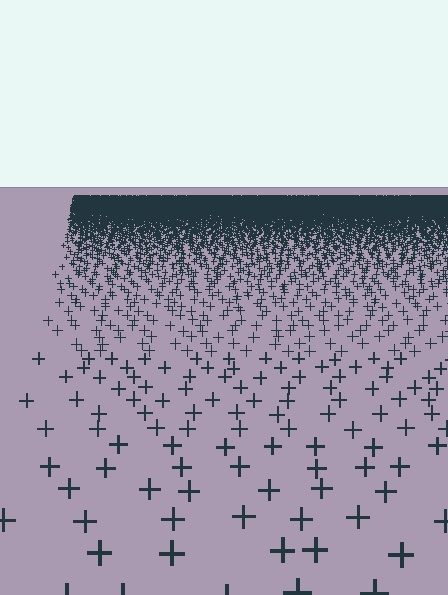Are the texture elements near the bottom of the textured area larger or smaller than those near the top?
Larger. Near the bottom, elements are closer to the viewer and appear at a bigger on-screen size.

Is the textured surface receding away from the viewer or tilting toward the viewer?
The surface is receding away from the viewer. Texture elements get smaller and denser toward the top.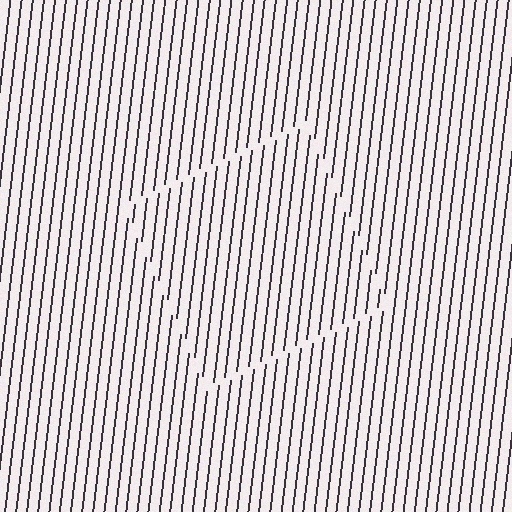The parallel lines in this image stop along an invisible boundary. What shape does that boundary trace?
An illusory square. The interior of the shape contains the same grating, shifted by half a period — the contour is defined by the phase discontinuity where line-ends from the inner and outer gratings abut.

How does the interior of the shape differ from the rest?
The interior of the shape contains the same grating, shifted by half a period — the contour is defined by the phase discontinuity where line-ends from the inner and outer gratings abut.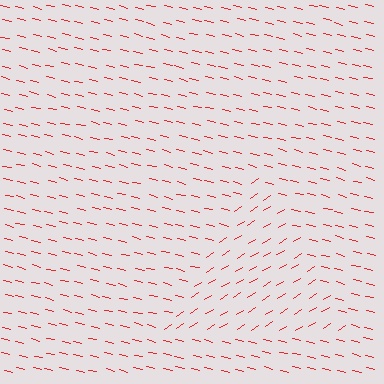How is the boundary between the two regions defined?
The boundary is defined purely by a change in line orientation (approximately 45 degrees difference). All lines are the same color and thickness.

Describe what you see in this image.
The image is filled with small red line segments. A triangle region in the image has lines oriented differently from the surrounding lines, creating a visible texture boundary.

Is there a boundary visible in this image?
Yes, there is a texture boundary formed by a change in line orientation.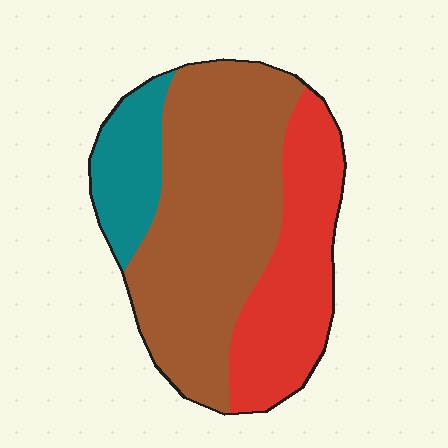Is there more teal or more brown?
Brown.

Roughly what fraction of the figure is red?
Red covers about 30% of the figure.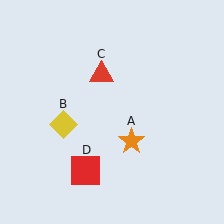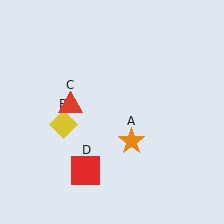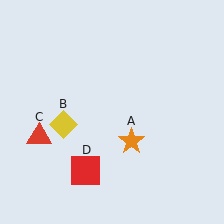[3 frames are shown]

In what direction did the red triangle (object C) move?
The red triangle (object C) moved down and to the left.